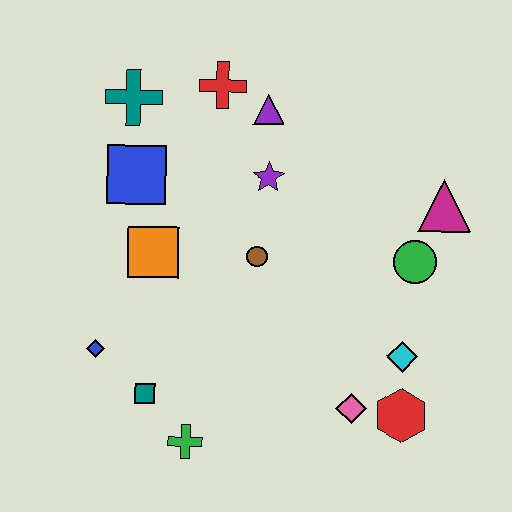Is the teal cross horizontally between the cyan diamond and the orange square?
No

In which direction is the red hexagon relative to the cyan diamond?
The red hexagon is below the cyan diamond.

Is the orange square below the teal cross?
Yes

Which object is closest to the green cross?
The teal square is closest to the green cross.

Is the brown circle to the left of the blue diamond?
No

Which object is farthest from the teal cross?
The red hexagon is farthest from the teal cross.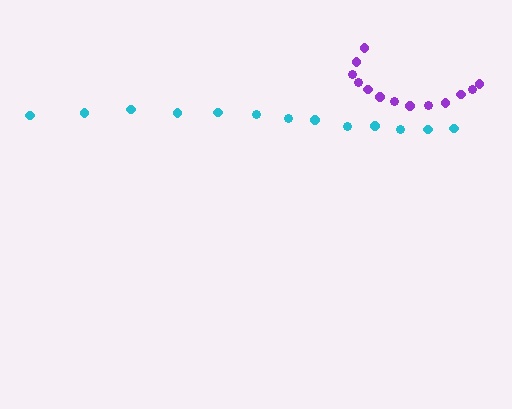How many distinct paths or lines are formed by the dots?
There are 2 distinct paths.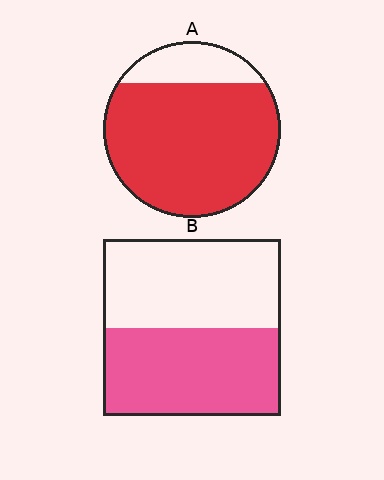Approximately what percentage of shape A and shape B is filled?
A is approximately 80% and B is approximately 50%.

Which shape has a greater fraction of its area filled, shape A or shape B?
Shape A.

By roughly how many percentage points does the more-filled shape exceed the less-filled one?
By roughly 30 percentage points (A over B).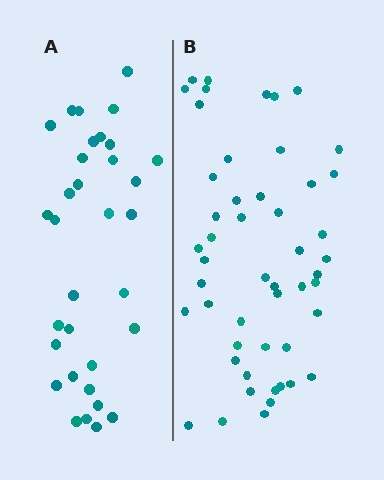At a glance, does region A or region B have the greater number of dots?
Region B (the right region) has more dots.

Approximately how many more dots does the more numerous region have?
Region B has approximately 15 more dots than region A.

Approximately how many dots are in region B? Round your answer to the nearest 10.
About 50 dots.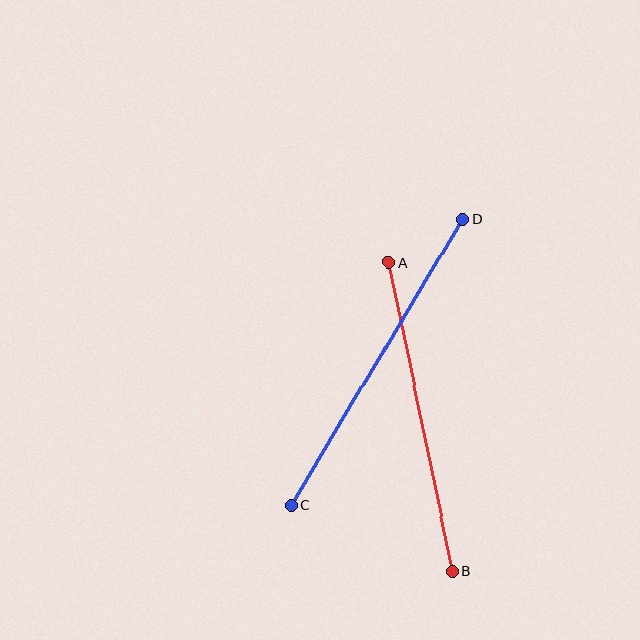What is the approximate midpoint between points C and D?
The midpoint is at approximately (377, 362) pixels.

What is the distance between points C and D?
The distance is approximately 334 pixels.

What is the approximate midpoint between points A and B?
The midpoint is at approximately (421, 417) pixels.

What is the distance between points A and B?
The distance is approximately 315 pixels.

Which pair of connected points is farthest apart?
Points C and D are farthest apart.